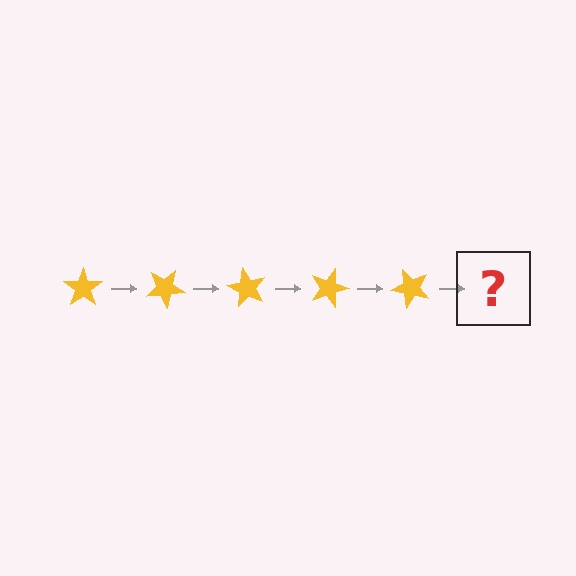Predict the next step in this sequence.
The next step is a yellow star rotated 150 degrees.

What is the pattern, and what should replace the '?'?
The pattern is that the star rotates 30 degrees each step. The '?' should be a yellow star rotated 150 degrees.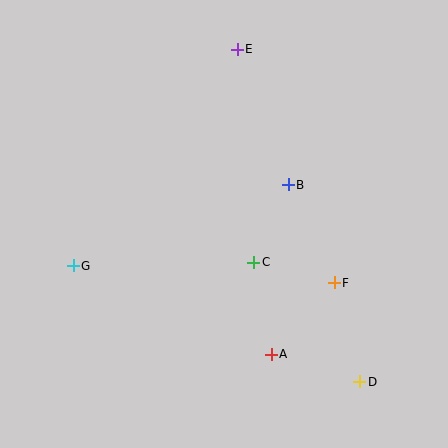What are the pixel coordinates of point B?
Point B is at (288, 185).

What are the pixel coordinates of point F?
Point F is at (334, 283).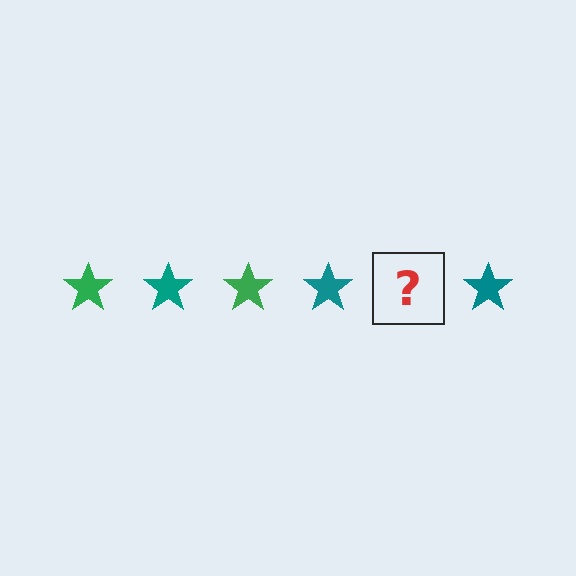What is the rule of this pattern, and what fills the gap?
The rule is that the pattern cycles through green, teal stars. The gap should be filled with a green star.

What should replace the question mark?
The question mark should be replaced with a green star.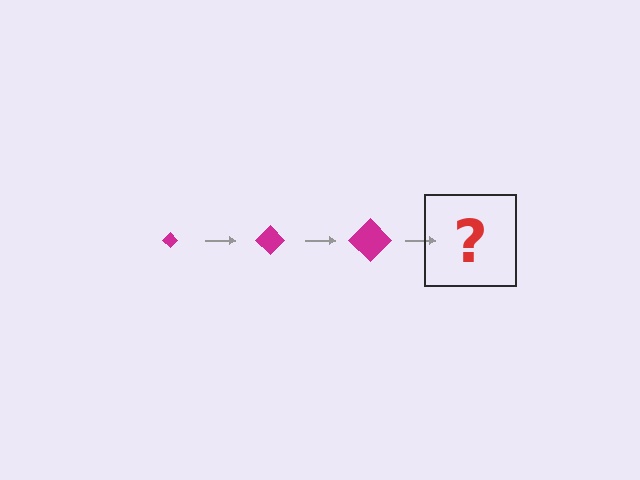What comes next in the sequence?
The next element should be a magenta diamond, larger than the previous one.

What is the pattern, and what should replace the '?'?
The pattern is that the diamond gets progressively larger each step. The '?' should be a magenta diamond, larger than the previous one.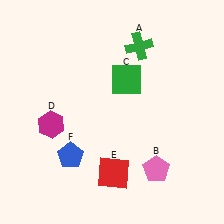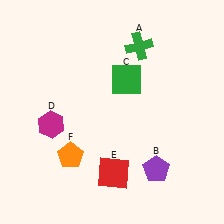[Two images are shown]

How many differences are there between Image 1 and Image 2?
There are 2 differences between the two images.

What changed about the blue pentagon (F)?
In Image 1, F is blue. In Image 2, it changed to orange.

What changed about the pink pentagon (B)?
In Image 1, B is pink. In Image 2, it changed to purple.